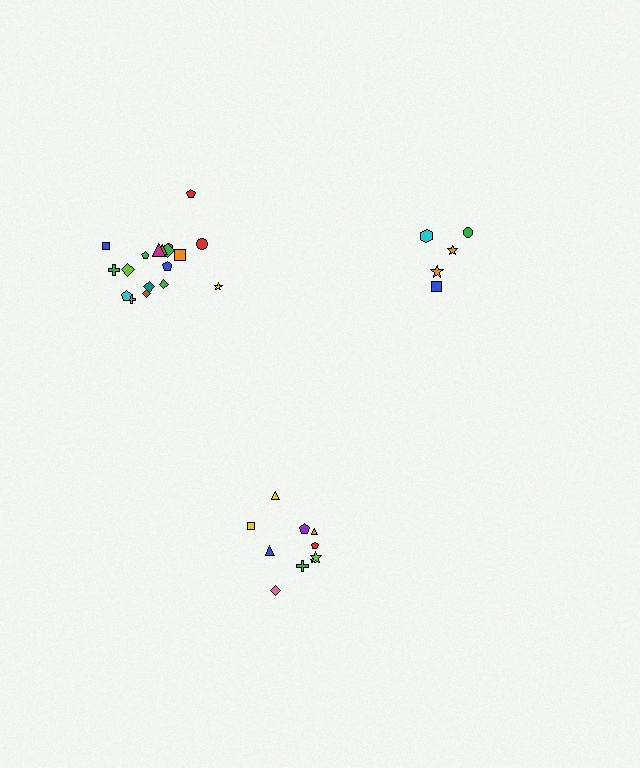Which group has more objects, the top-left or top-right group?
The top-left group.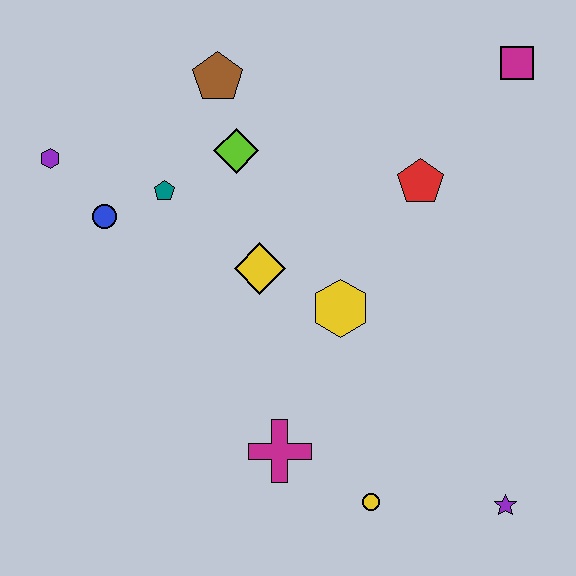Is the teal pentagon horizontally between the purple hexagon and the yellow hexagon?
Yes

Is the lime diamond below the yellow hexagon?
No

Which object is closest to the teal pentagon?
The blue circle is closest to the teal pentagon.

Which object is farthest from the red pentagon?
The purple hexagon is farthest from the red pentagon.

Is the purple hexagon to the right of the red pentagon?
No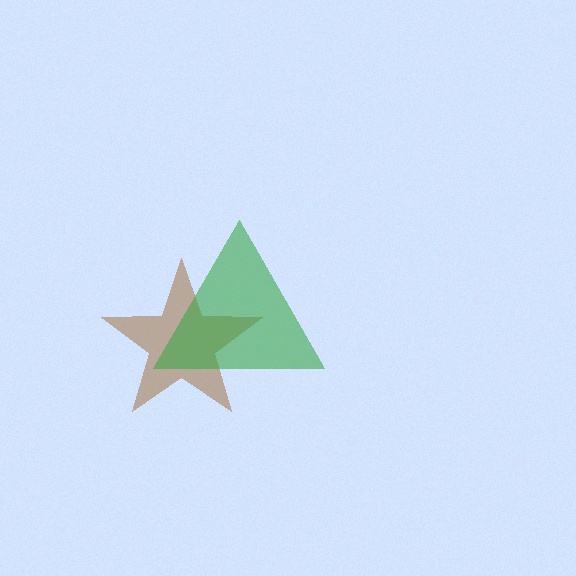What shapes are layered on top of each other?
The layered shapes are: a brown star, a green triangle.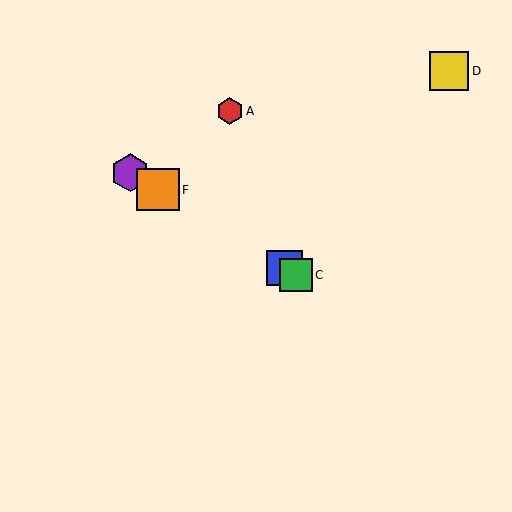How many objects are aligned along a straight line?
4 objects (B, C, E, F) are aligned along a straight line.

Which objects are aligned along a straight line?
Objects B, C, E, F are aligned along a straight line.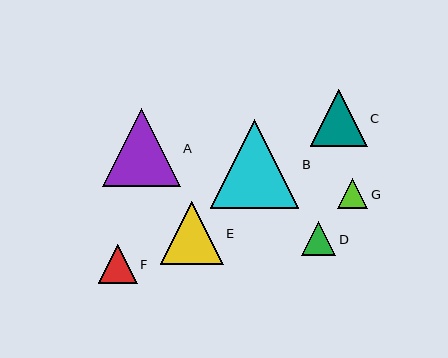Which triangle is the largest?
Triangle B is the largest with a size of approximately 88 pixels.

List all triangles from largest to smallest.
From largest to smallest: B, A, E, C, F, D, G.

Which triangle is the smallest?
Triangle G is the smallest with a size of approximately 30 pixels.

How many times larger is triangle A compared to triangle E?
Triangle A is approximately 1.2 times the size of triangle E.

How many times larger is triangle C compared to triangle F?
Triangle C is approximately 1.4 times the size of triangle F.